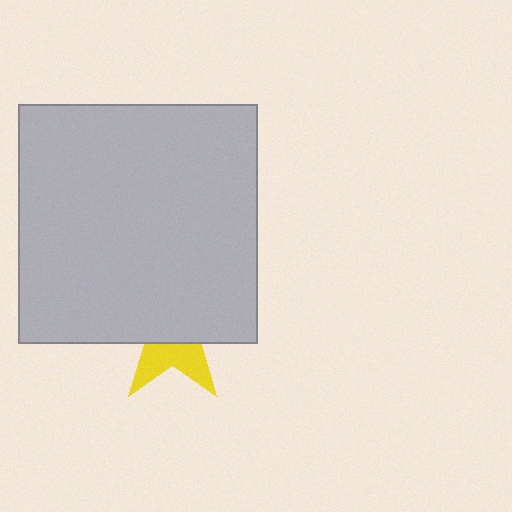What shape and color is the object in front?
The object in front is a light gray square.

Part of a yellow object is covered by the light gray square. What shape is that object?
It is a star.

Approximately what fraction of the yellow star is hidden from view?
Roughly 63% of the yellow star is hidden behind the light gray square.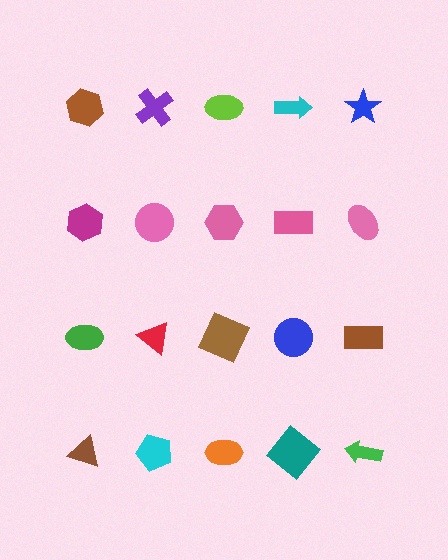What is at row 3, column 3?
A brown square.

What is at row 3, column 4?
A blue circle.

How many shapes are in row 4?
5 shapes.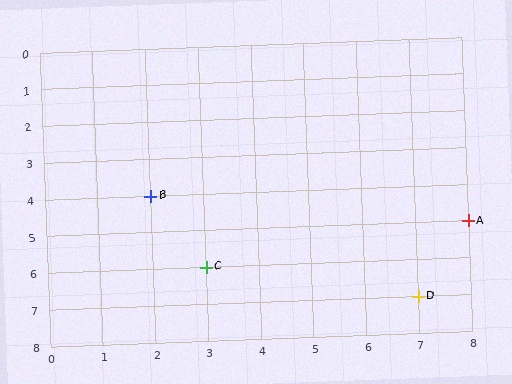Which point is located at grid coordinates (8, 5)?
Point A is at (8, 5).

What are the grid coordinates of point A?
Point A is at grid coordinates (8, 5).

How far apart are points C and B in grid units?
Points C and B are 1 column and 2 rows apart (about 2.2 grid units diagonally).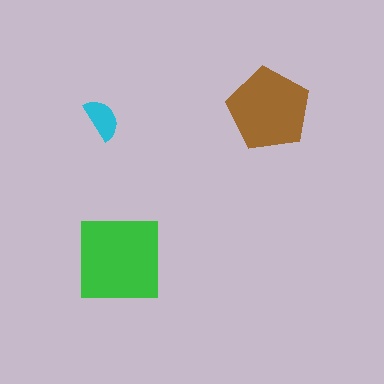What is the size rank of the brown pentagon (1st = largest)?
2nd.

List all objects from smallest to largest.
The cyan semicircle, the brown pentagon, the green square.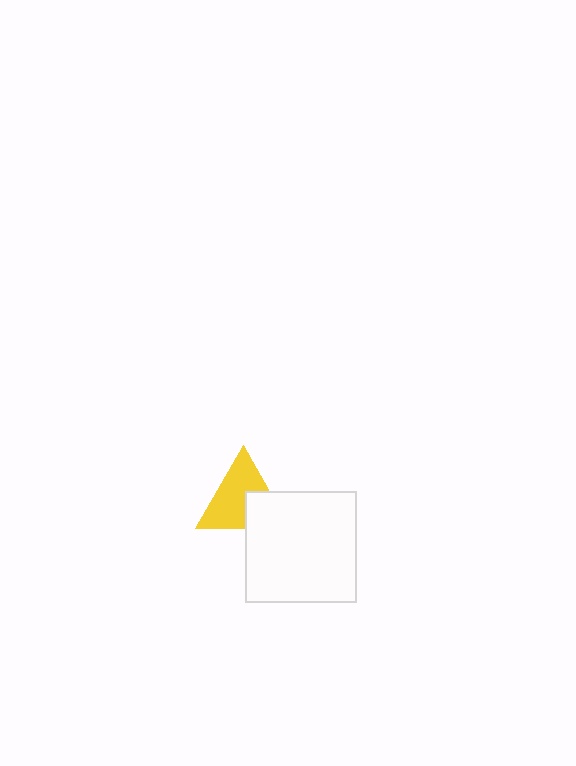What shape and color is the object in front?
The object in front is a white square.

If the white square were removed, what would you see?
You would see the complete yellow triangle.